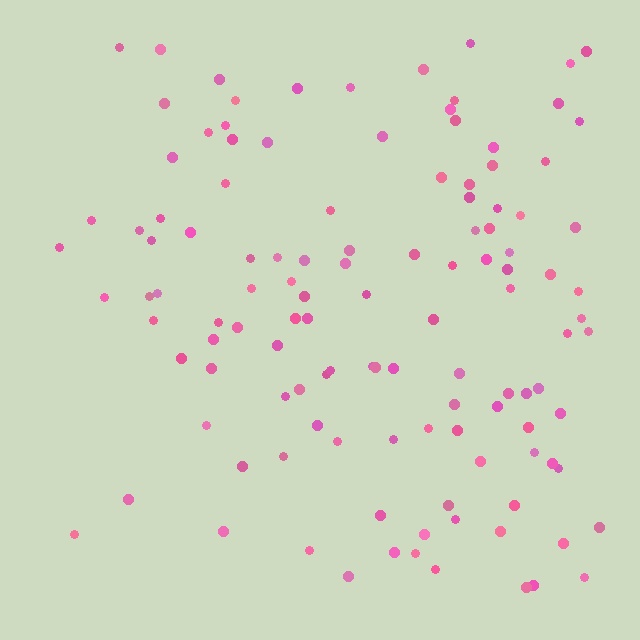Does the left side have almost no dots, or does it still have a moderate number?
Still a moderate number, just noticeably fewer than the right.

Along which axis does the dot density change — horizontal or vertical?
Horizontal.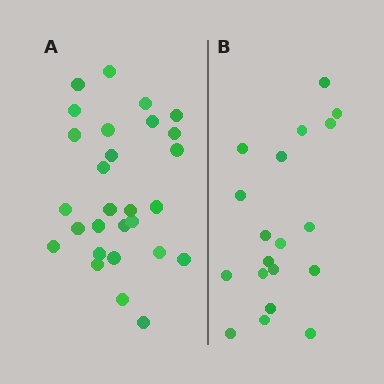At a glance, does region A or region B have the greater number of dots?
Region A (the left region) has more dots.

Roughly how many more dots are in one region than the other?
Region A has roughly 8 or so more dots than region B.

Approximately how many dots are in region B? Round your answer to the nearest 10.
About 20 dots. (The exact count is 19, which rounds to 20.)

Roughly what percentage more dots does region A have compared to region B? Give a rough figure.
About 45% more.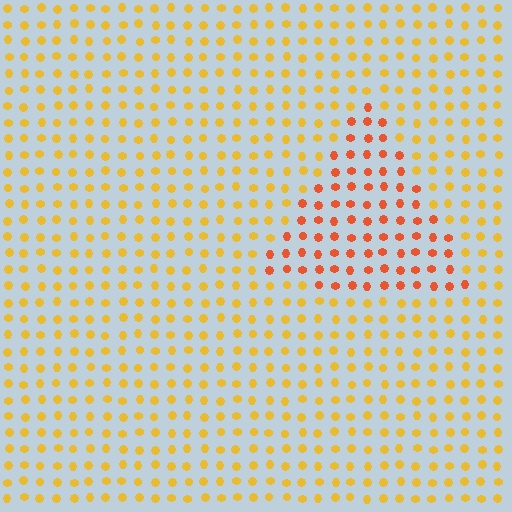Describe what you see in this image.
The image is filled with small yellow elements in a uniform arrangement. A triangle-shaped region is visible where the elements are tinted to a slightly different hue, forming a subtle color boundary.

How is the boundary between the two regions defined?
The boundary is defined purely by a slight shift in hue (about 33 degrees). Spacing, size, and orientation are identical on both sides.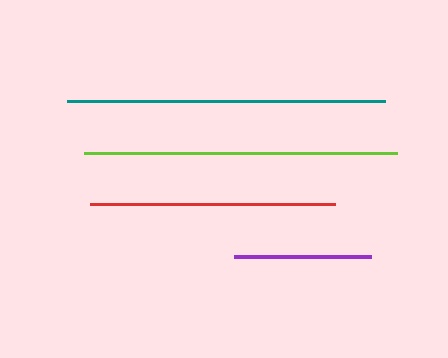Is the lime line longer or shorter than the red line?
The lime line is longer than the red line.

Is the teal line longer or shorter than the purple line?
The teal line is longer than the purple line.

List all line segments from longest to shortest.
From longest to shortest: teal, lime, red, purple.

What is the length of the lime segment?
The lime segment is approximately 313 pixels long.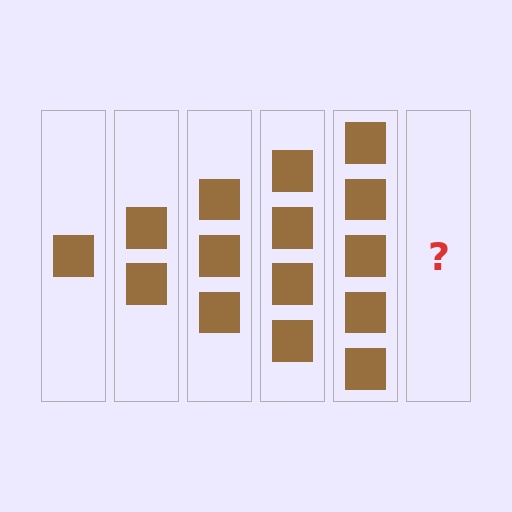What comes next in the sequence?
The next element should be 6 squares.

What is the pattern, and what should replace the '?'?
The pattern is that each step adds one more square. The '?' should be 6 squares.